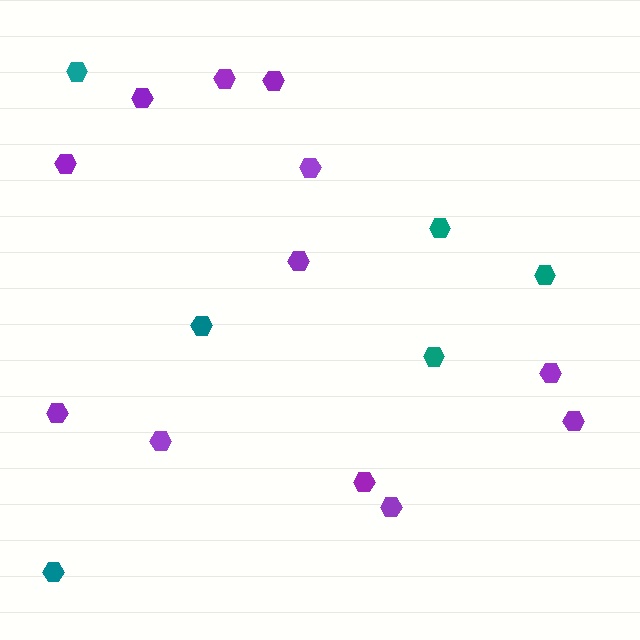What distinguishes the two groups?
There are 2 groups: one group of purple hexagons (12) and one group of teal hexagons (6).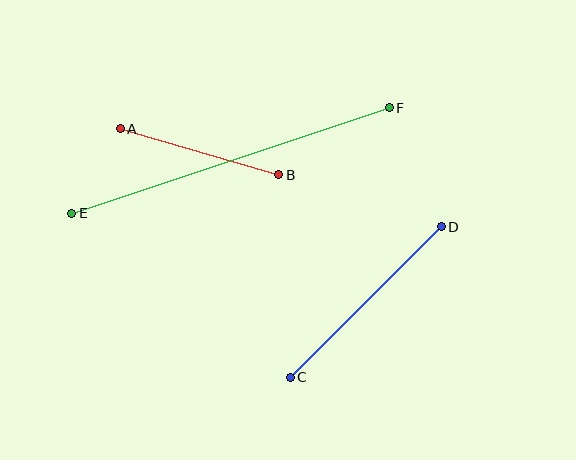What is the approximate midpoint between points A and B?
The midpoint is at approximately (200, 152) pixels.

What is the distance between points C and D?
The distance is approximately 213 pixels.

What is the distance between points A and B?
The distance is approximately 165 pixels.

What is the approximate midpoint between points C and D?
The midpoint is at approximately (366, 302) pixels.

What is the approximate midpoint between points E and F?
The midpoint is at approximately (230, 161) pixels.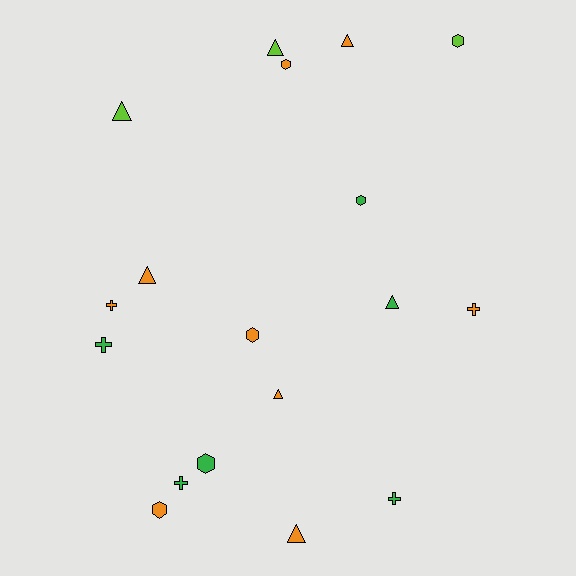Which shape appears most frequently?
Triangle, with 7 objects.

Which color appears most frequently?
Orange, with 9 objects.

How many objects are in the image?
There are 18 objects.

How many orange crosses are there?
There are 2 orange crosses.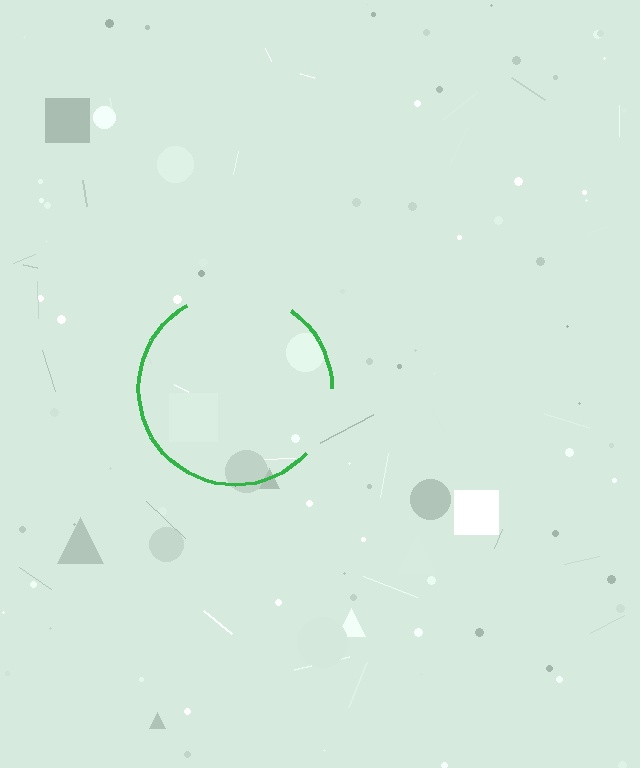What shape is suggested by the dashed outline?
The dashed outline suggests a circle.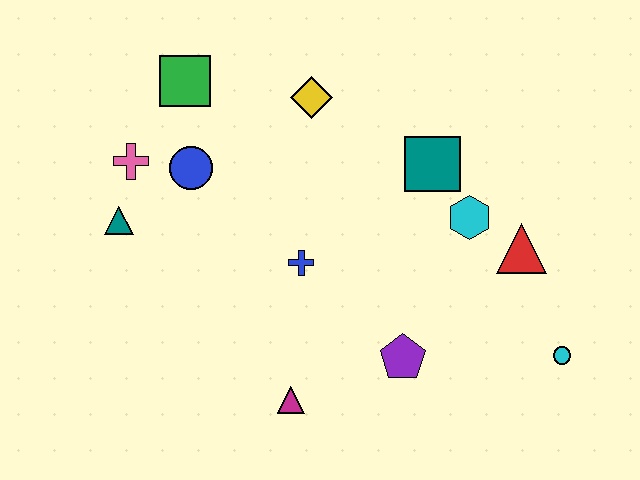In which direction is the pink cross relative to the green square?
The pink cross is below the green square.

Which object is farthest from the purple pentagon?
The green square is farthest from the purple pentagon.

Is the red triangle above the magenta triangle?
Yes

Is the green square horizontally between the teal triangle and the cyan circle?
Yes